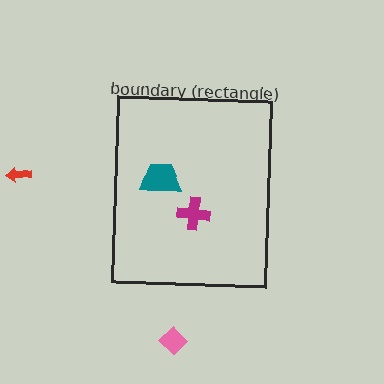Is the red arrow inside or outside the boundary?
Outside.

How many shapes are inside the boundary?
2 inside, 2 outside.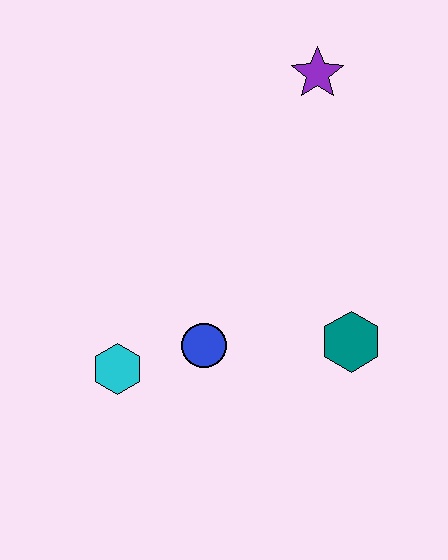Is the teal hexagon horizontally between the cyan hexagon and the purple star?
No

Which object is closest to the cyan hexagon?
The blue circle is closest to the cyan hexagon.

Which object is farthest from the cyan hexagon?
The purple star is farthest from the cyan hexagon.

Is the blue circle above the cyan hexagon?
Yes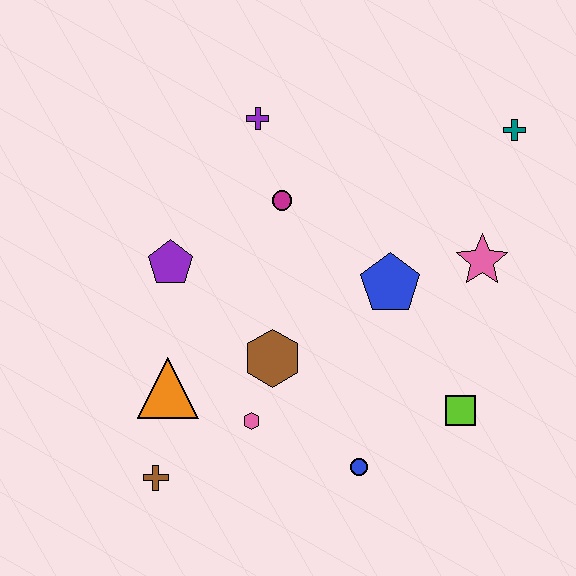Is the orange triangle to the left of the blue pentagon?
Yes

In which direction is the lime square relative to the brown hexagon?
The lime square is to the right of the brown hexagon.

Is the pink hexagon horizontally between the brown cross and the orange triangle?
No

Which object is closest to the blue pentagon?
The pink star is closest to the blue pentagon.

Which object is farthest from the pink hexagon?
The teal cross is farthest from the pink hexagon.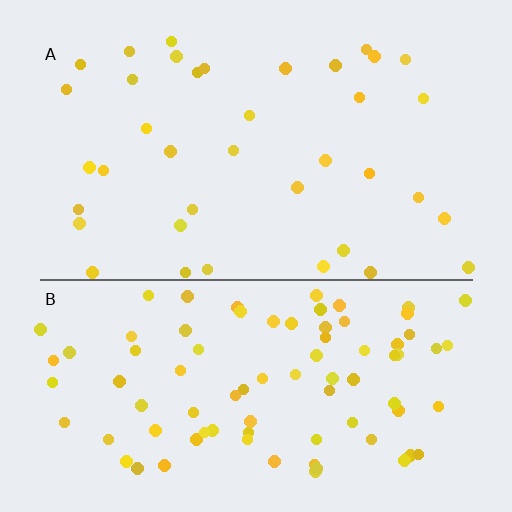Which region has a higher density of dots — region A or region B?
B (the bottom).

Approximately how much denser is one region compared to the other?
Approximately 2.3× — region B over region A.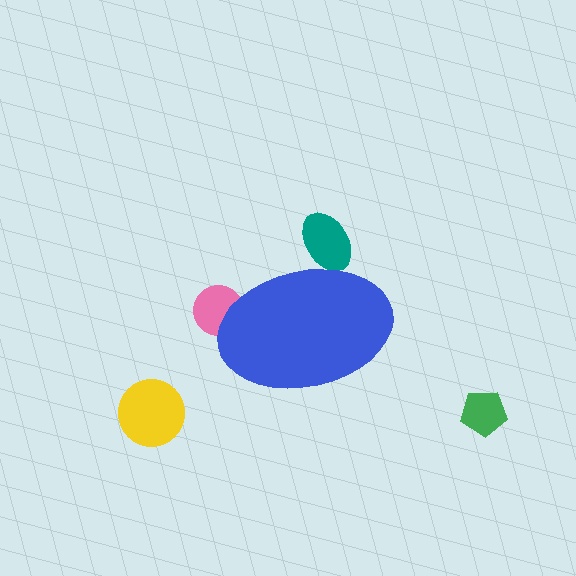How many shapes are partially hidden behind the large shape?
2 shapes are partially hidden.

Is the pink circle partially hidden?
Yes, the pink circle is partially hidden behind the blue ellipse.